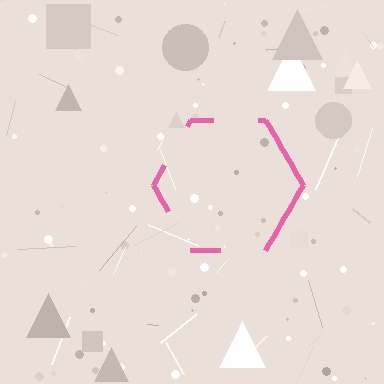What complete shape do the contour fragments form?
The contour fragments form a hexagon.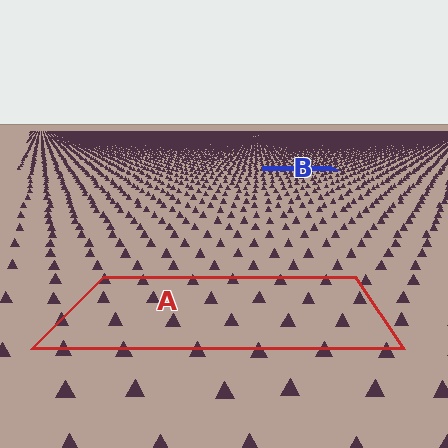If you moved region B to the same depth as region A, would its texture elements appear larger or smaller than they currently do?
They would appear larger. At a closer depth, the same texture elements are projected at a bigger on-screen size.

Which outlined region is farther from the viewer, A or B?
Region B is farther from the viewer — the texture elements inside it appear smaller and more densely packed.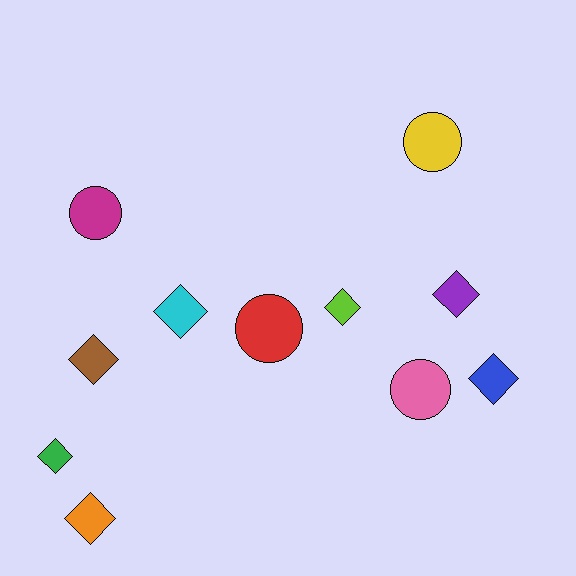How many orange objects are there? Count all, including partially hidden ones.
There is 1 orange object.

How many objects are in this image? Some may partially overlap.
There are 11 objects.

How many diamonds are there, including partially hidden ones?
There are 7 diamonds.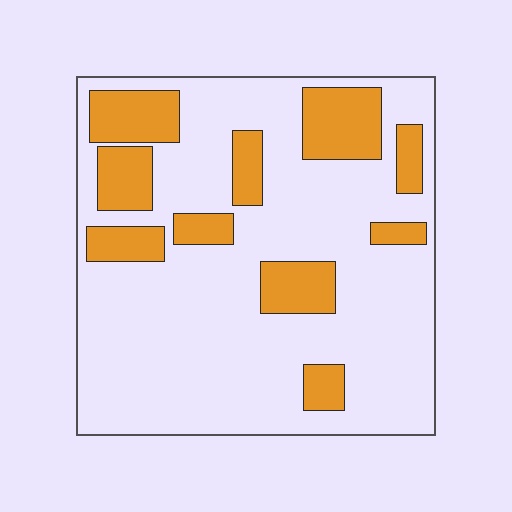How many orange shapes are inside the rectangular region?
10.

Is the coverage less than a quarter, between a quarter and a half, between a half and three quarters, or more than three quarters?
Less than a quarter.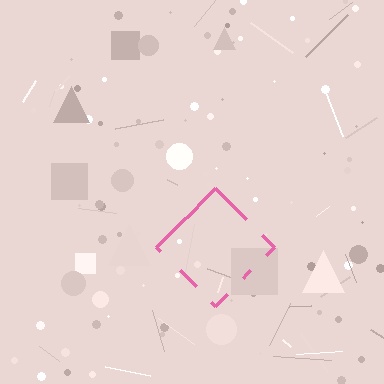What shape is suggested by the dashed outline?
The dashed outline suggests a diamond.